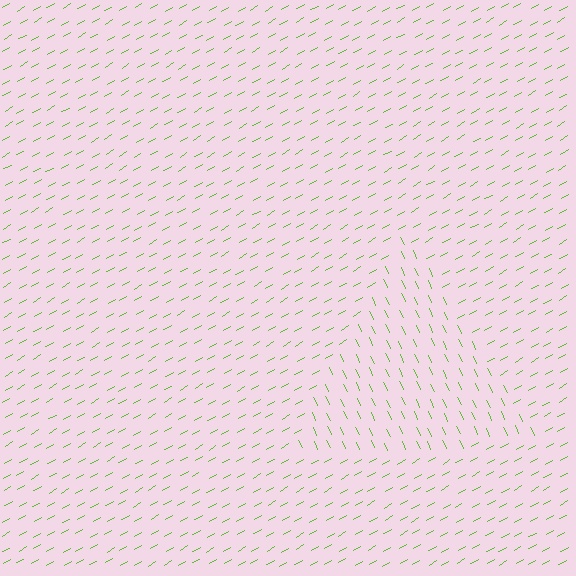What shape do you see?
I see a triangle.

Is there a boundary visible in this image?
Yes, there is a texture boundary formed by a change in line orientation.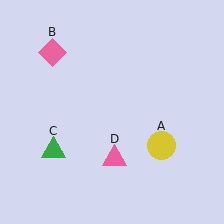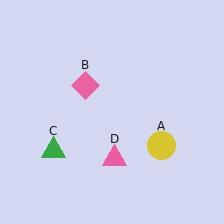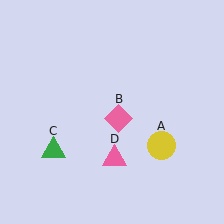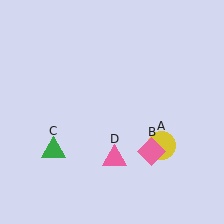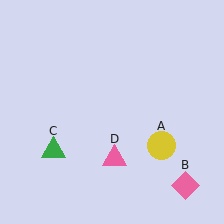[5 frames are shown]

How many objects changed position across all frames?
1 object changed position: pink diamond (object B).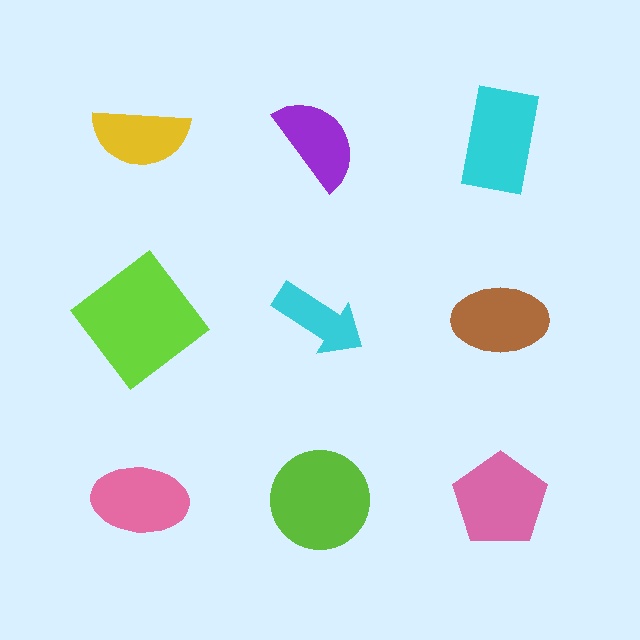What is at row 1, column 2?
A purple semicircle.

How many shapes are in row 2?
3 shapes.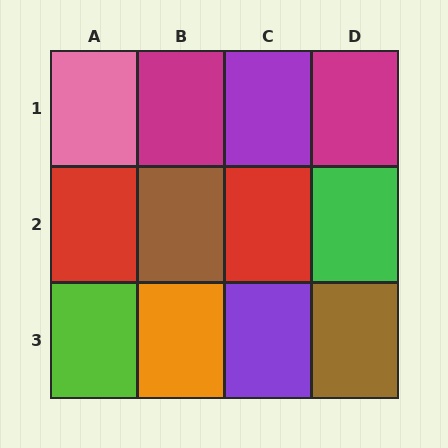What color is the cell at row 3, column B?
Orange.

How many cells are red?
2 cells are red.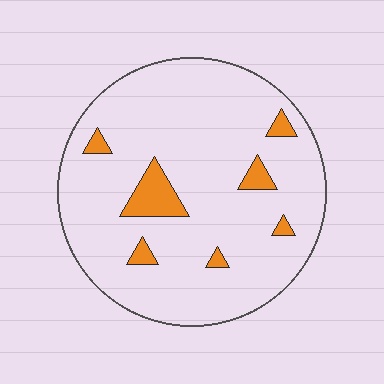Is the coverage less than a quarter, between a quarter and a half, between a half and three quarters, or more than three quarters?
Less than a quarter.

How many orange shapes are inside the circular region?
7.